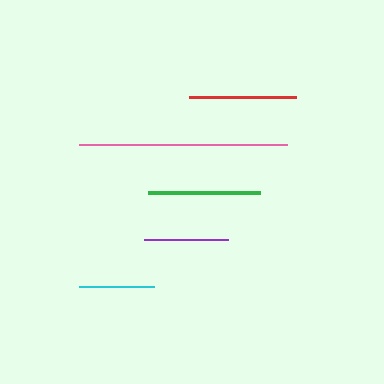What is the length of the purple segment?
The purple segment is approximately 84 pixels long.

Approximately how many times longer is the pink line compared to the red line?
The pink line is approximately 1.9 times the length of the red line.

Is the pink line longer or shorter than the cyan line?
The pink line is longer than the cyan line.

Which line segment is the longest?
The pink line is the longest at approximately 208 pixels.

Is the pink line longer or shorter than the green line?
The pink line is longer than the green line.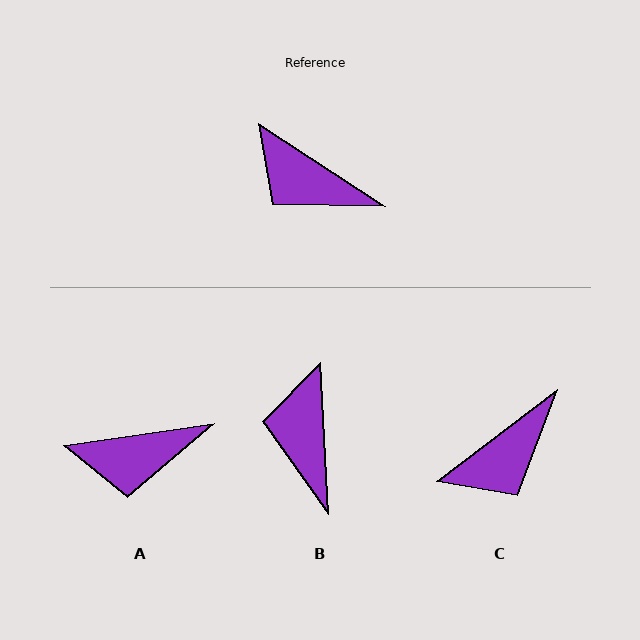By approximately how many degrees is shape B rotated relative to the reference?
Approximately 54 degrees clockwise.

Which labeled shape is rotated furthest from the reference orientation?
C, about 70 degrees away.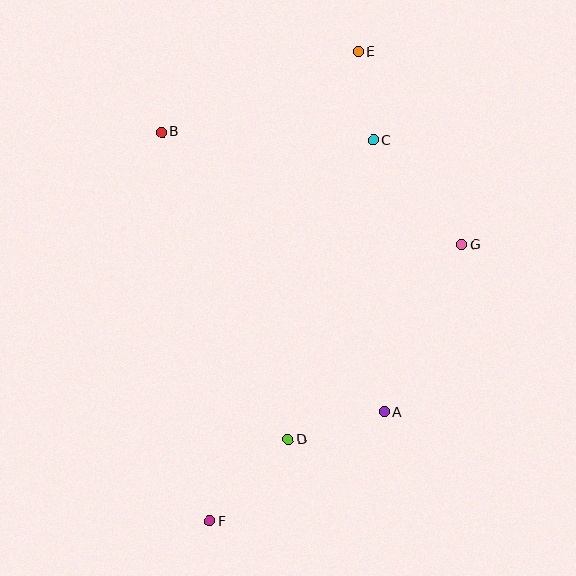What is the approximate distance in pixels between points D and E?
The distance between D and E is approximately 394 pixels.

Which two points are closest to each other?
Points C and E are closest to each other.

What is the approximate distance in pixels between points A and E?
The distance between A and E is approximately 361 pixels.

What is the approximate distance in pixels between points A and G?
The distance between A and G is approximately 184 pixels.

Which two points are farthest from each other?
Points E and F are farthest from each other.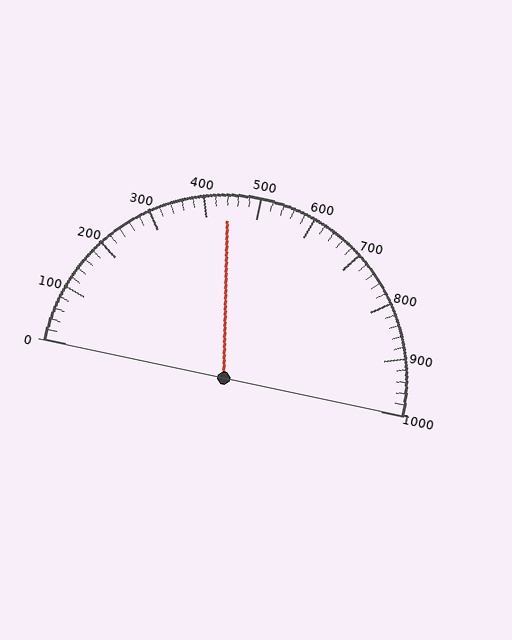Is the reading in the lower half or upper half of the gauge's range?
The reading is in the lower half of the range (0 to 1000).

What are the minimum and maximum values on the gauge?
The gauge ranges from 0 to 1000.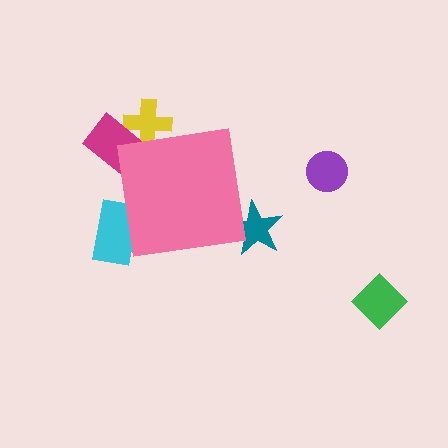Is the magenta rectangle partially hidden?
Yes, the magenta rectangle is partially hidden behind the pink square.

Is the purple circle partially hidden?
No, the purple circle is fully visible.